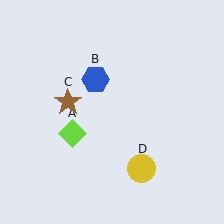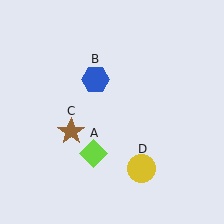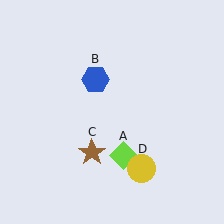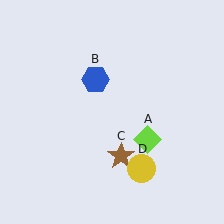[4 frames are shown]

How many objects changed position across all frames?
2 objects changed position: lime diamond (object A), brown star (object C).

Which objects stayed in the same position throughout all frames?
Blue hexagon (object B) and yellow circle (object D) remained stationary.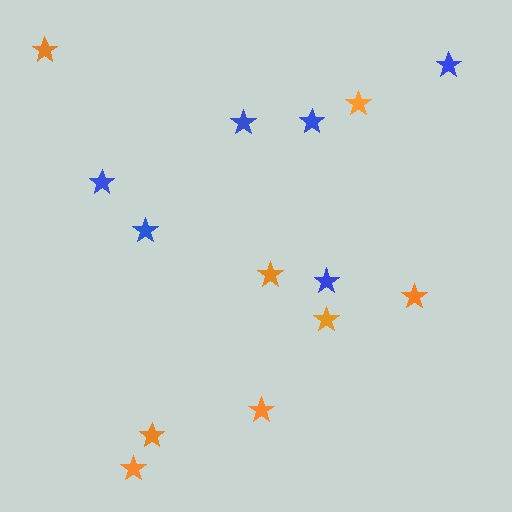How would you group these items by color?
There are 2 groups: one group of blue stars (6) and one group of orange stars (8).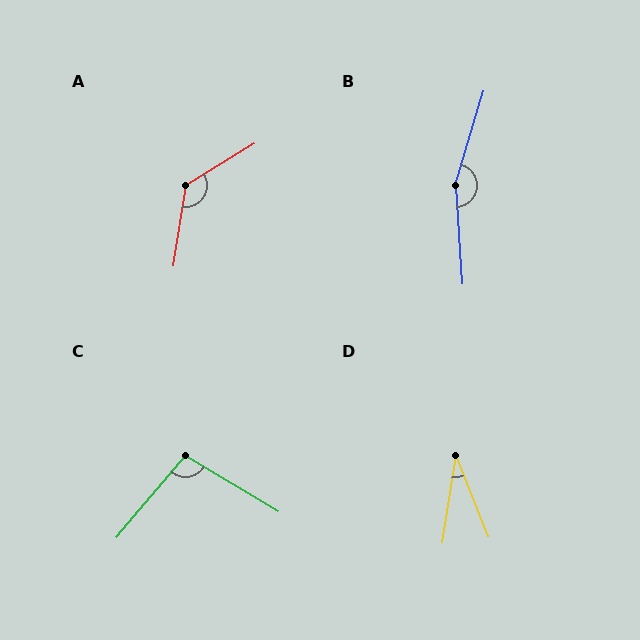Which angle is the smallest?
D, at approximately 31 degrees.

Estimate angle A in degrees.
Approximately 130 degrees.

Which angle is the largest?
B, at approximately 159 degrees.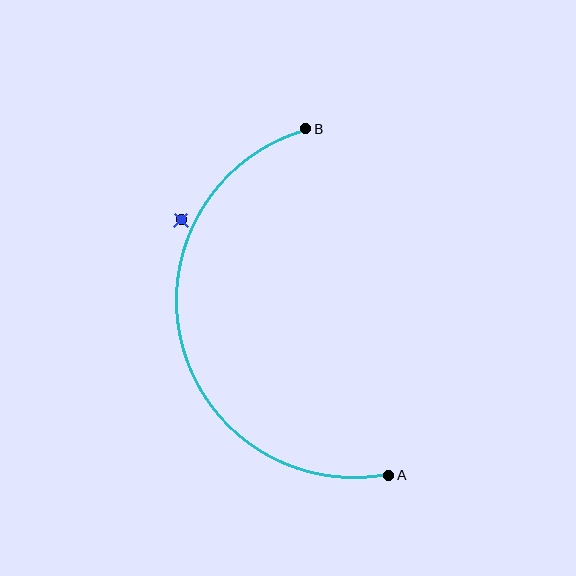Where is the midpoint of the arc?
The arc midpoint is the point on the curve farthest from the straight line joining A and B. It sits to the left of that line.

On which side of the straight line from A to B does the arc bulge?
The arc bulges to the left of the straight line connecting A and B.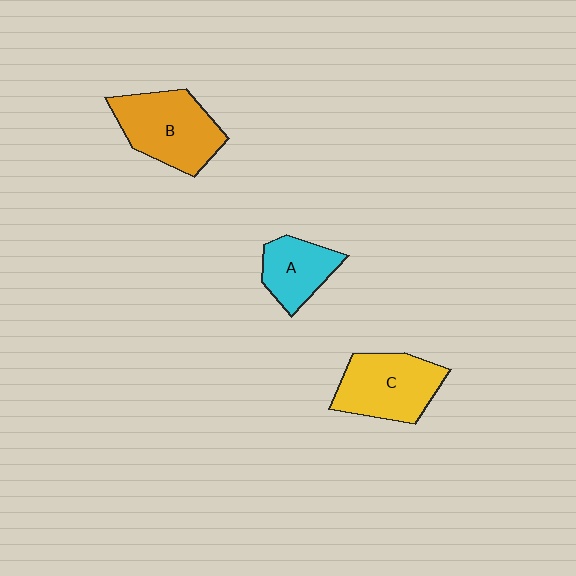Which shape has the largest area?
Shape B (orange).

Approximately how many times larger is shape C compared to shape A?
Approximately 1.5 times.